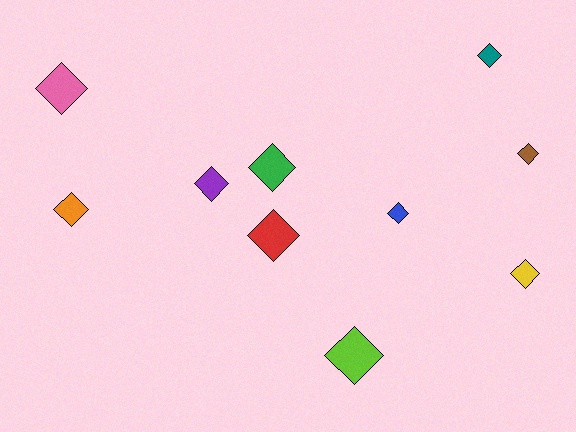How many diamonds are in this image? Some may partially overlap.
There are 10 diamonds.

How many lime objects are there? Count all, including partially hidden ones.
There is 1 lime object.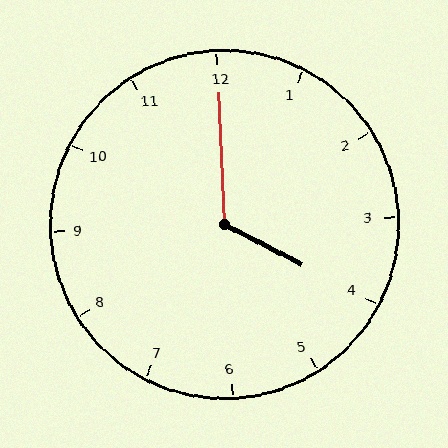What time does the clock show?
4:00.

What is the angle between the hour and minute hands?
Approximately 120 degrees.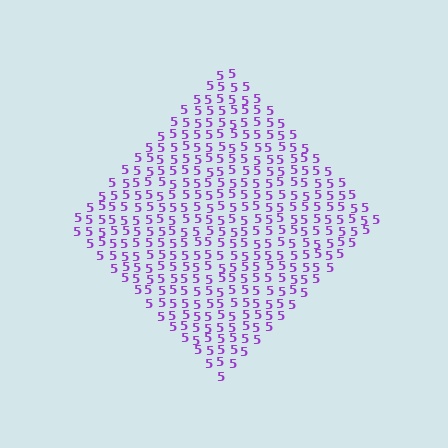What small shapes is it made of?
It is made of small digit 5's.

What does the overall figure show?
The overall figure shows a diamond.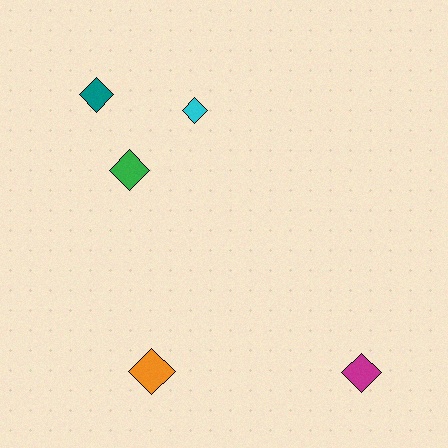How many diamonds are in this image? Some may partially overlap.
There are 5 diamonds.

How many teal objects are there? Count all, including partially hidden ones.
There is 1 teal object.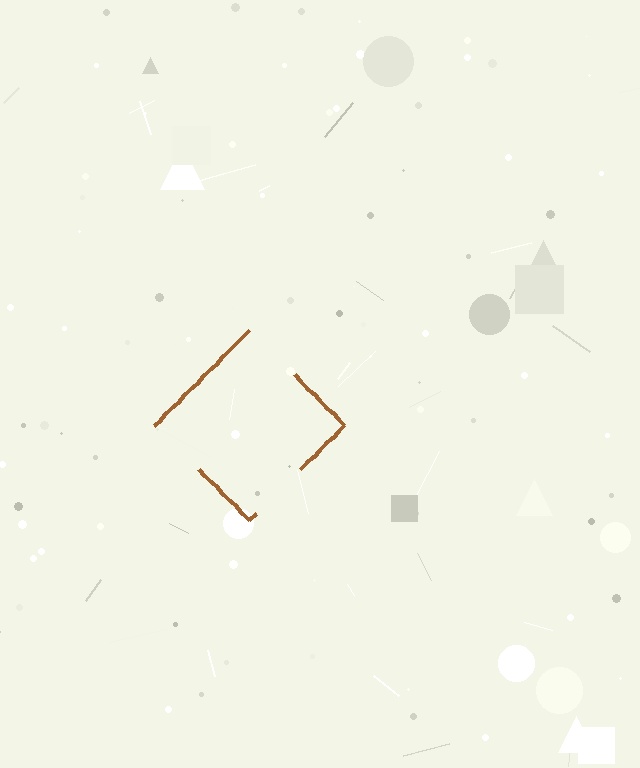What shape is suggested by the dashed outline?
The dashed outline suggests a diamond.